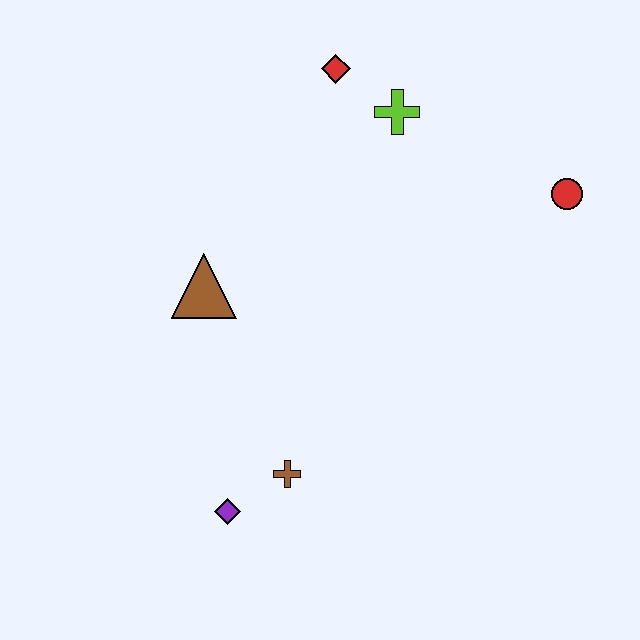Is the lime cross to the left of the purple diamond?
No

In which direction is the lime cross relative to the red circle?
The lime cross is to the left of the red circle.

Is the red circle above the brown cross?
Yes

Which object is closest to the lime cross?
The red diamond is closest to the lime cross.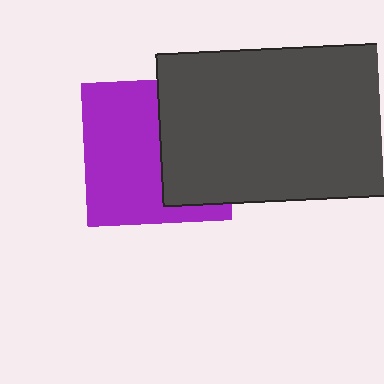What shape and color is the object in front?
The object in front is a dark gray rectangle.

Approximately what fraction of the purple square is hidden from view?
Roughly 43% of the purple square is hidden behind the dark gray rectangle.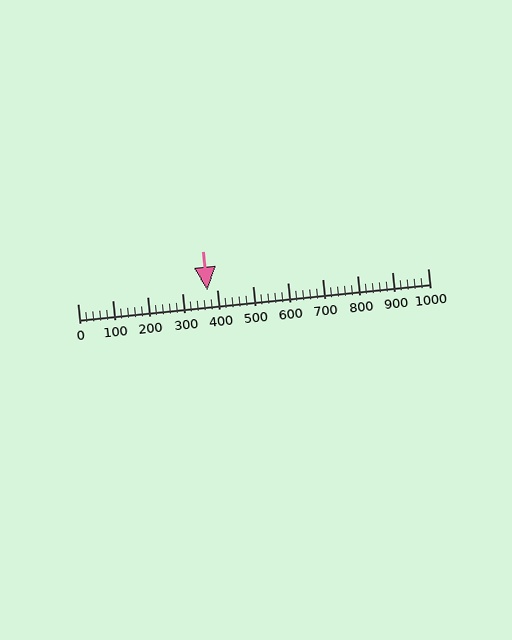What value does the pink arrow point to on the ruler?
The pink arrow points to approximately 371.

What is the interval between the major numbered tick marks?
The major tick marks are spaced 100 units apart.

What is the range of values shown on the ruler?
The ruler shows values from 0 to 1000.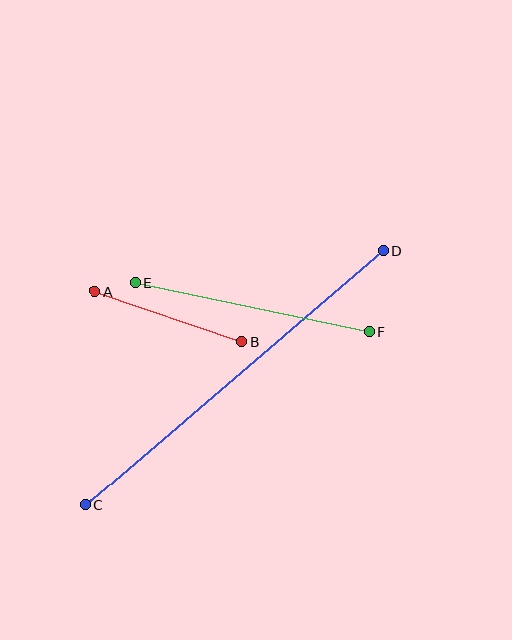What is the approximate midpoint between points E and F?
The midpoint is at approximately (252, 307) pixels.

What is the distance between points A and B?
The distance is approximately 155 pixels.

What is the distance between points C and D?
The distance is approximately 391 pixels.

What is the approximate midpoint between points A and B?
The midpoint is at approximately (168, 317) pixels.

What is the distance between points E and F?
The distance is approximately 239 pixels.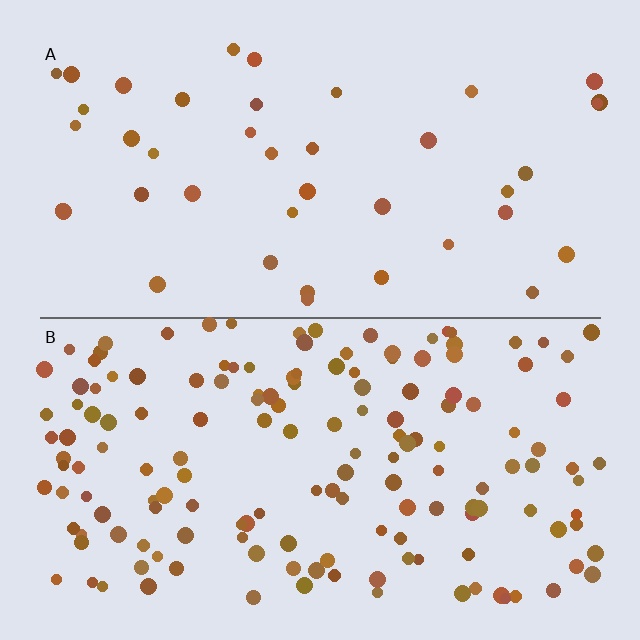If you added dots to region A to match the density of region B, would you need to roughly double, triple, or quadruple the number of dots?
Approximately quadruple.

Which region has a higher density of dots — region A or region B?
B (the bottom).